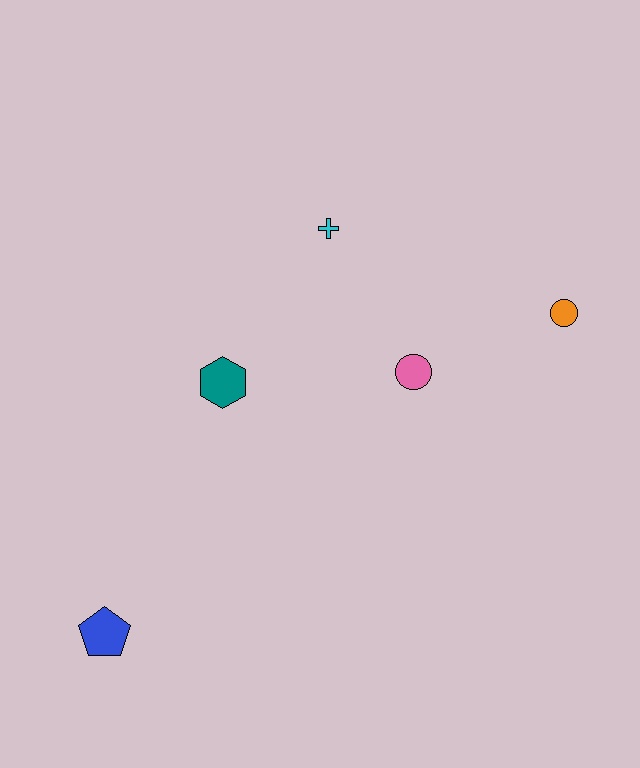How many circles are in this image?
There are 2 circles.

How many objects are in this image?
There are 5 objects.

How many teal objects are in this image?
There is 1 teal object.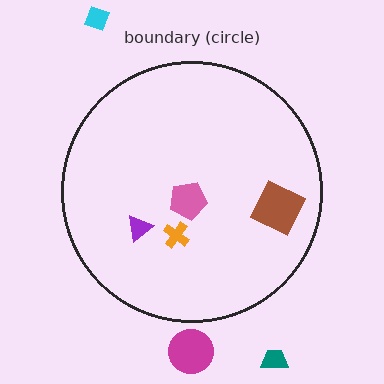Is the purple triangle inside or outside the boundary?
Inside.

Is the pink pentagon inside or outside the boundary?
Inside.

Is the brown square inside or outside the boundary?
Inside.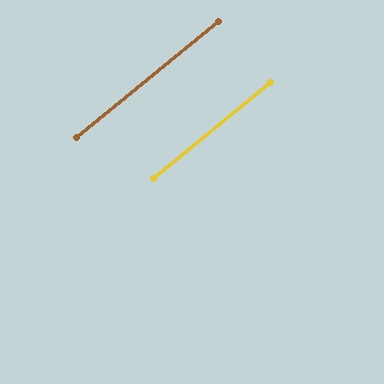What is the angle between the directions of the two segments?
Approximately 0 degrees.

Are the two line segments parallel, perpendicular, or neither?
Parallel — their directions differ by only 0.2°.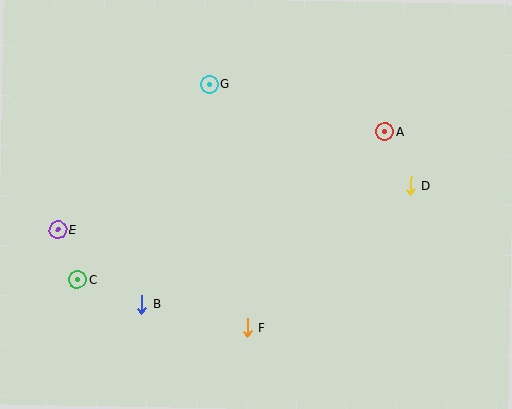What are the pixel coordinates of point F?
Point F is at (247, 327).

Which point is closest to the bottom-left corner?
Point C is closest to the bottom-left corner.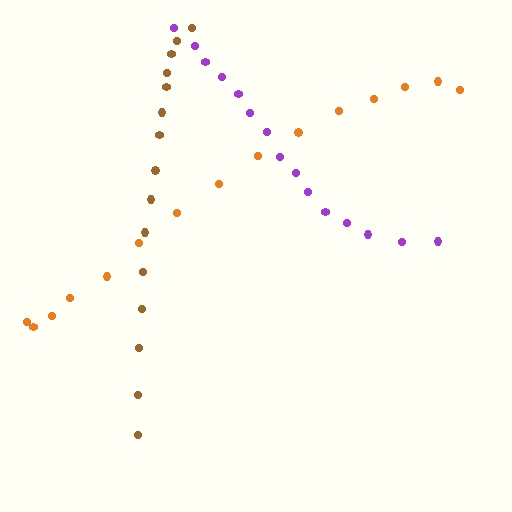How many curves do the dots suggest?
There are 3 distinct paths.